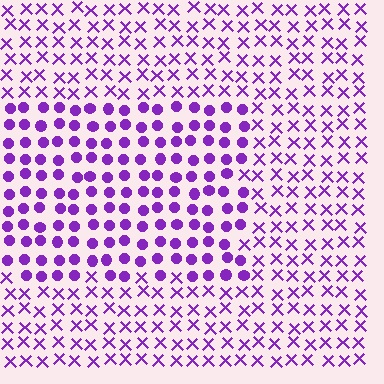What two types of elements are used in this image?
The image uses circles inside the rectangle region and X marks outside it.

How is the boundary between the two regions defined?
The boundary is defined by a change in element shape: circles inside vs. X marks outside. All elements share the same color and spacing.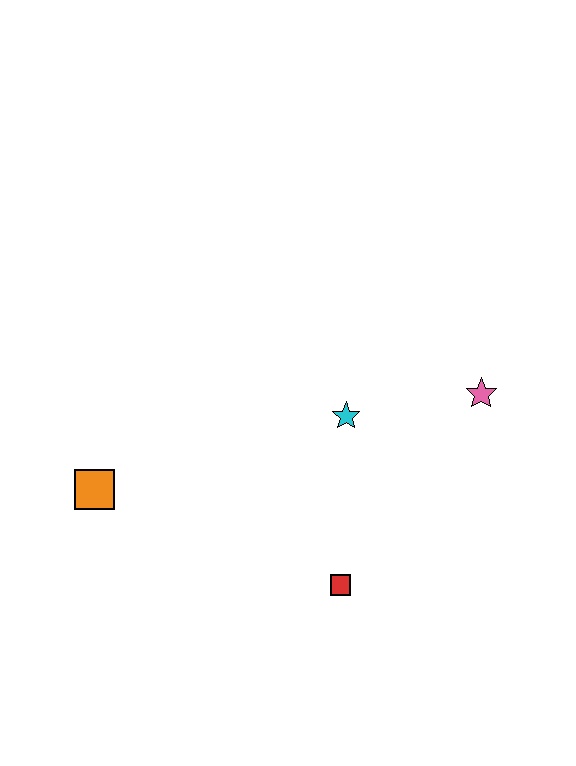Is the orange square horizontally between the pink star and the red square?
No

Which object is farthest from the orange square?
The pink star is farthest from the orange square.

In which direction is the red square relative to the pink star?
The red square is below the pink star.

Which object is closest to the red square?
The cyan star is closest to the red square.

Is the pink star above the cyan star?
Yes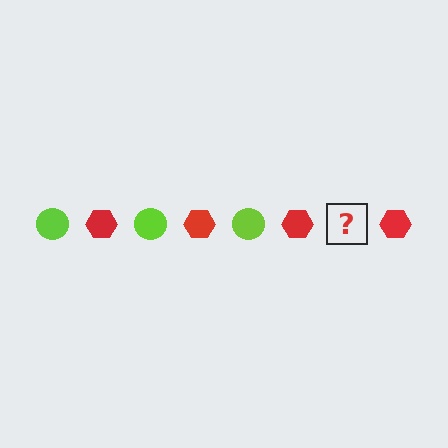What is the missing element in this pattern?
The missing element is a lime circle.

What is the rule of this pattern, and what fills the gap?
The rule is that the pattern alternates between lime circle and red hexagon. The gap should be filled with a lime circle.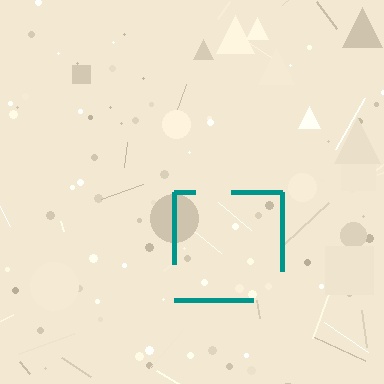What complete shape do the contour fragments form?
The contour fragments form a square.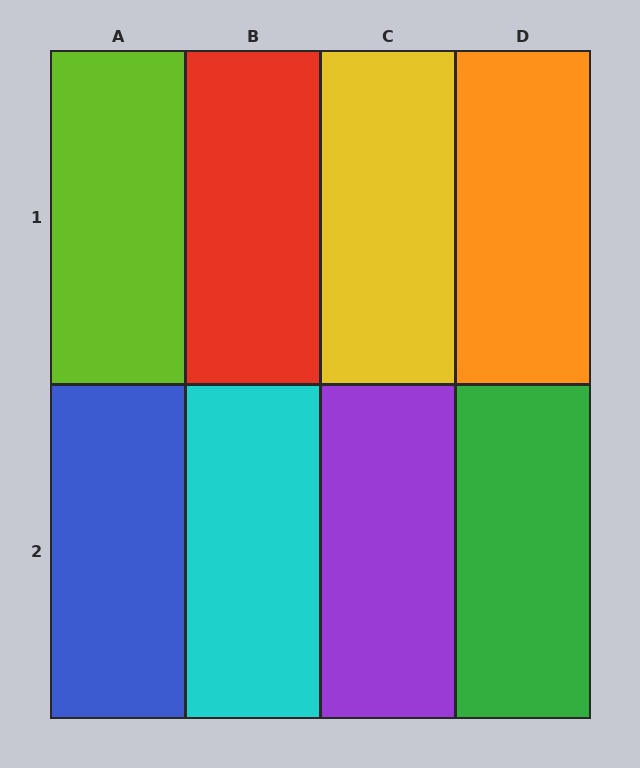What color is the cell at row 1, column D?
Orange.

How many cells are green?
1 cell is green.